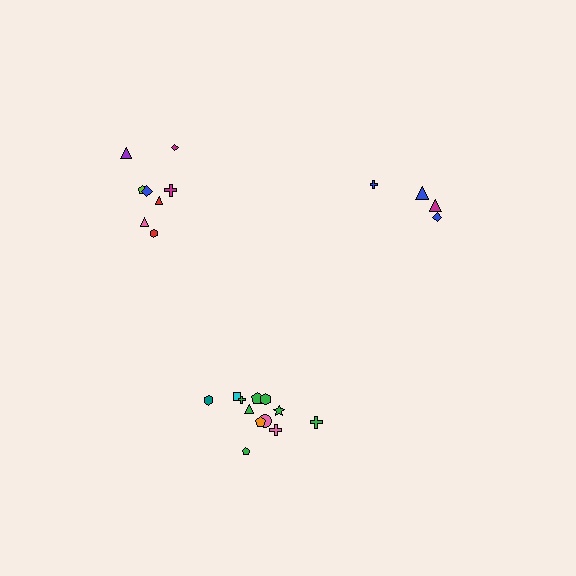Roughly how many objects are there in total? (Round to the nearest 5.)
Roughly 25 objects in total.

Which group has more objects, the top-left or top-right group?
The top-left group.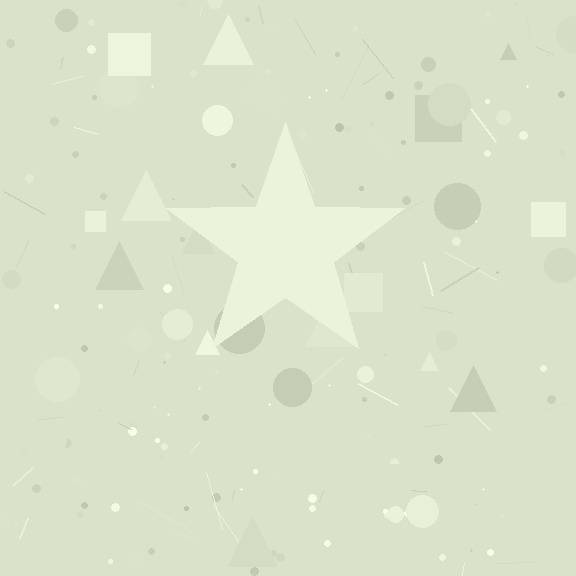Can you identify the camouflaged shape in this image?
The camouflaged shape is a star.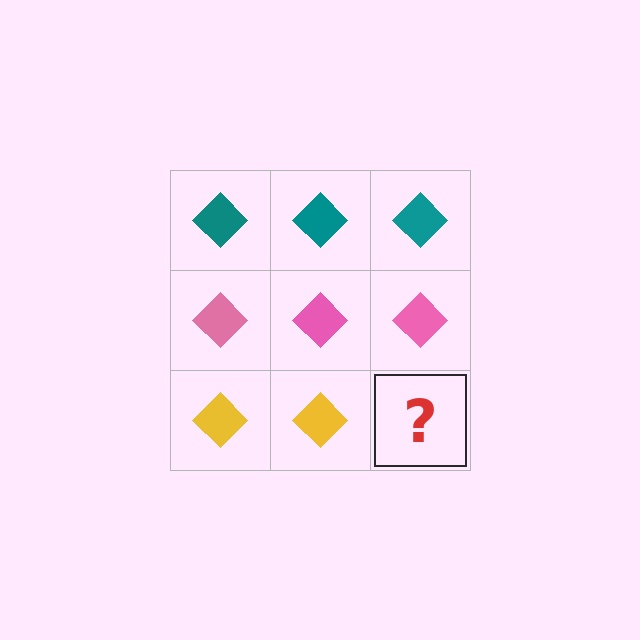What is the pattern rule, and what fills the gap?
The rule is that each row has a consistent color. The gap should be filled with a yellow diamond.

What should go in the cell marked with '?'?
The missing cell should contain a yellow diamond.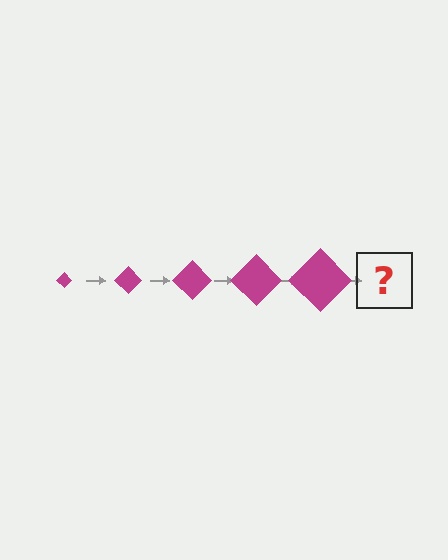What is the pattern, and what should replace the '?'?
The pattern is that the diamond gets progressively larger each step. The '?' should be a magenta diamond, larger than the previous one.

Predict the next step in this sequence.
The next step is a magenta diamond, larger than the previous one.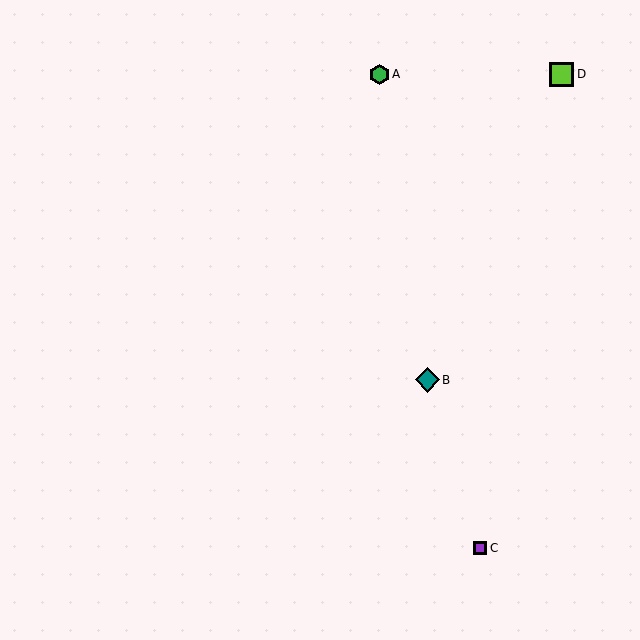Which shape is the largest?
The teal diamond (labeled B) is the largest.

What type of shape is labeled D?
Shape D is a lime square.